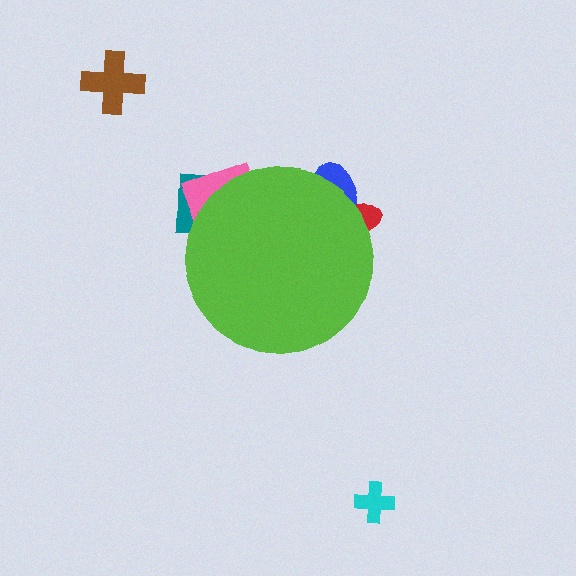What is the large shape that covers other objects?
A lime circle.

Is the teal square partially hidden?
Yes, the teal square is partially hidden behind the lime circle.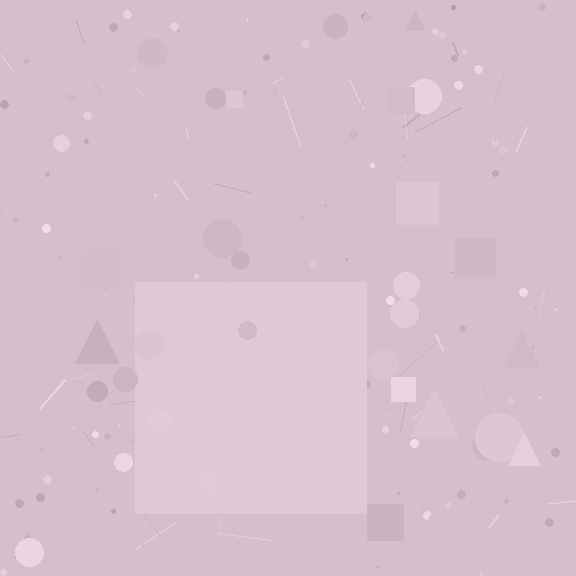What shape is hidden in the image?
A square is hidden in the image.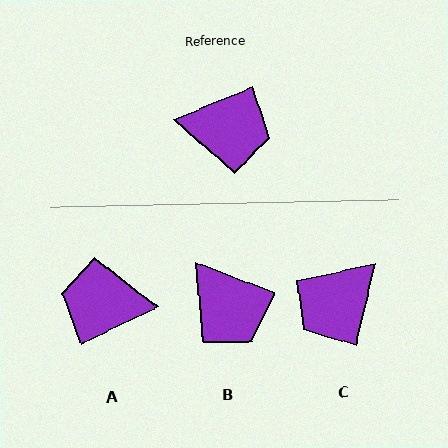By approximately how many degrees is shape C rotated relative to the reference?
Approximately 126 degrees clockwise.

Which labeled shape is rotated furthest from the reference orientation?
A, about 177 degrees away.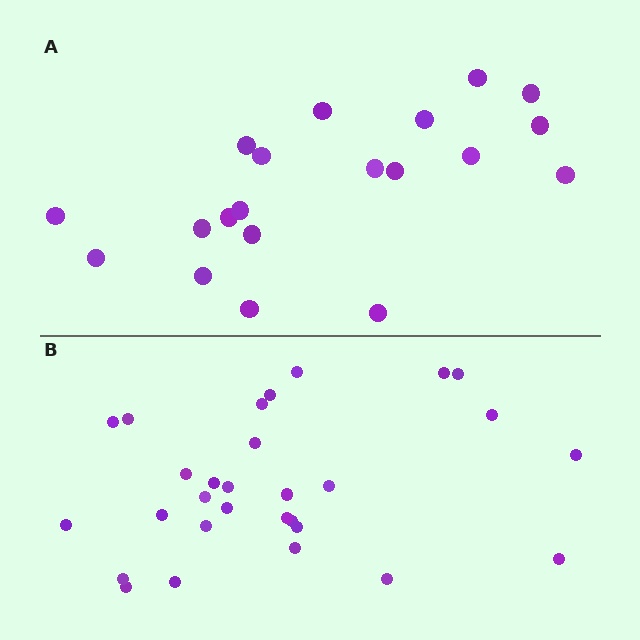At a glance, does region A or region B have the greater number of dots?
Region B (the bottom region) has more dots.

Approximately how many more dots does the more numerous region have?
Region B has roughly 8 or so more dots than region A.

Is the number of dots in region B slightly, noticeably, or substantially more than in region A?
Region B has substantially more. The ratio is roughly 1.4 to 1.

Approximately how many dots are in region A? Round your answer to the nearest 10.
About 20 dots.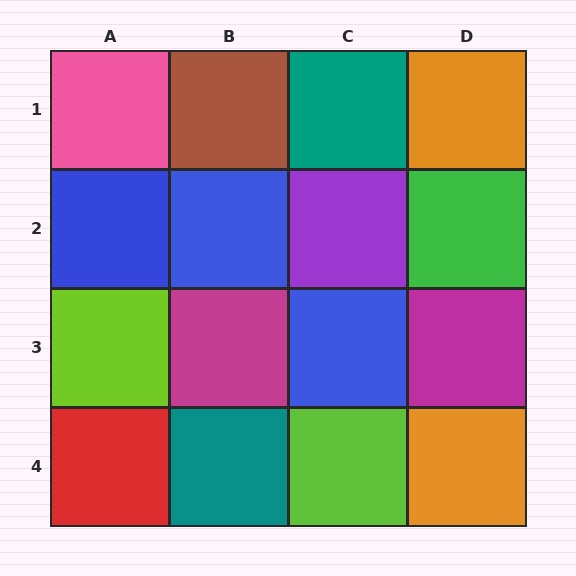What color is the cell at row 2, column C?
Purple.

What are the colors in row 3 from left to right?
Lime, magenta, blue, magenta.